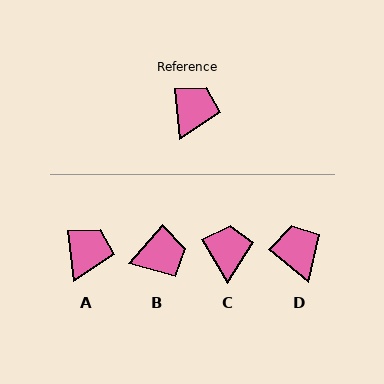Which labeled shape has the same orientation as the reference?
A.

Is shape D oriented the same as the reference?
No, it is off by about 44 degrees.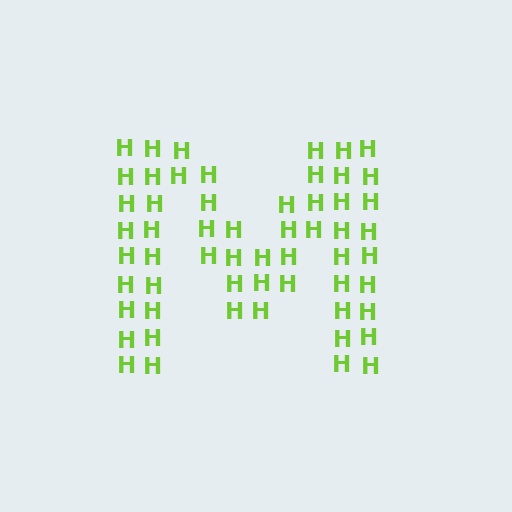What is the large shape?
The large shape is the letter M.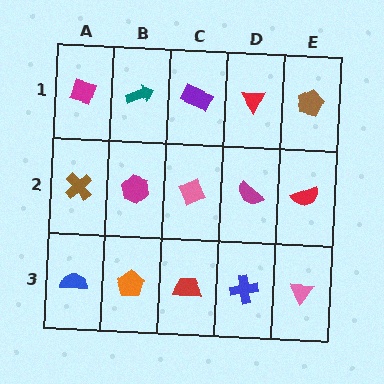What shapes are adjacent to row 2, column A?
A magenta diamond (row 1, column A), a blue semicircle (row 3, column A), a magenta hexagon (row 2, column B).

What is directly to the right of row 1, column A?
A teal arrow.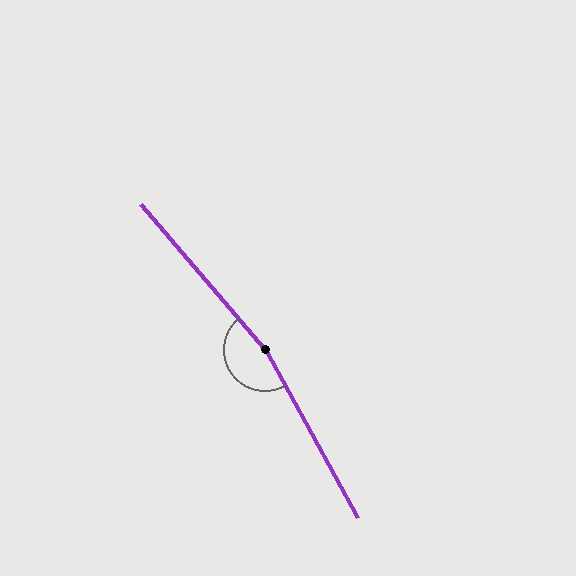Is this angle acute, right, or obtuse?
It is obtuse.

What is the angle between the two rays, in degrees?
Approximately 168 degrees.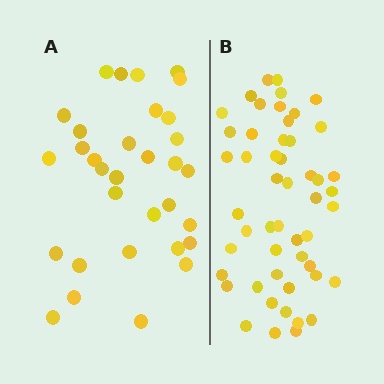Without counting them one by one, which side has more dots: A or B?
Region B (the right region) has more dots.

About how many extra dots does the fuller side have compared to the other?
Region B has approximately 20 more dots than region A.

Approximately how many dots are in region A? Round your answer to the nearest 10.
About 30 dots. (The exact count is 32, which rounds to 30.)